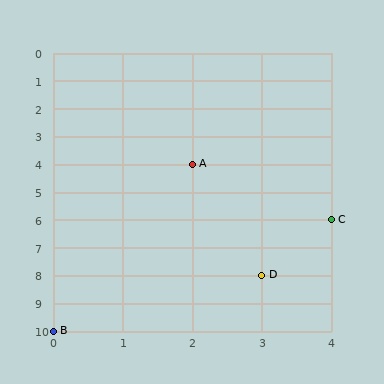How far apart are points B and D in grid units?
Points B and D are 3 columns and 2 rows apart (about 3.6 grid units diagonally).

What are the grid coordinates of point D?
Point D is at grid coordinates (3, 8).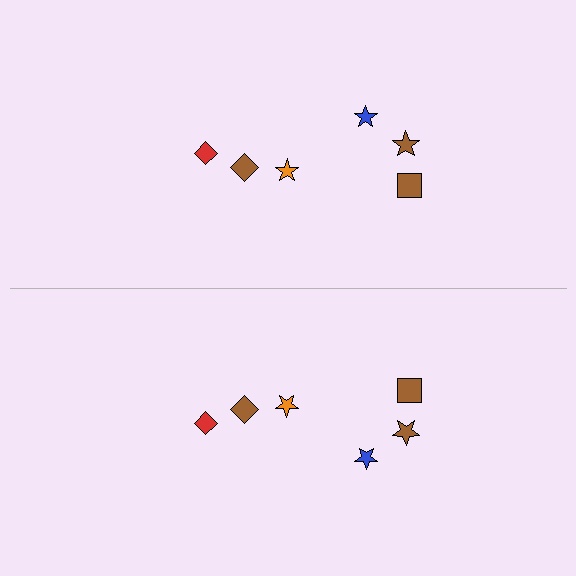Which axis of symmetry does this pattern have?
The pattern has a horizontal axis of symmetry running through the center of the image.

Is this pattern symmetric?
Yes, this pattern has bilateral (reflection) symmetry.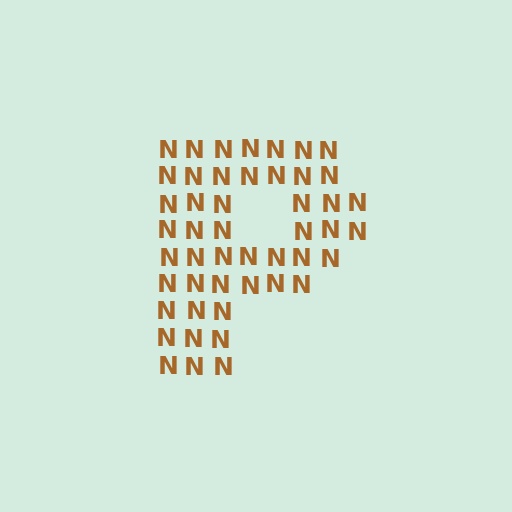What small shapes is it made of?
It is made of small letter N's.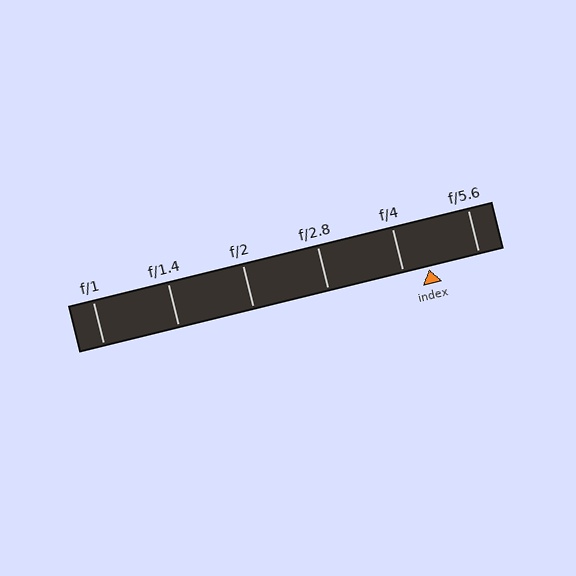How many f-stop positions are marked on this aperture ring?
There are 6 f-stop positions marked.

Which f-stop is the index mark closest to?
The index mark is closest to f/4.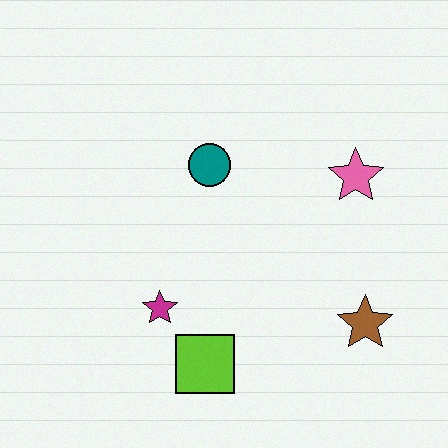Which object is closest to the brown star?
The pink star is closest to the brown star.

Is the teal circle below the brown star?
No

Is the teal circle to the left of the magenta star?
No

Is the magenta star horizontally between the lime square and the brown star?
No